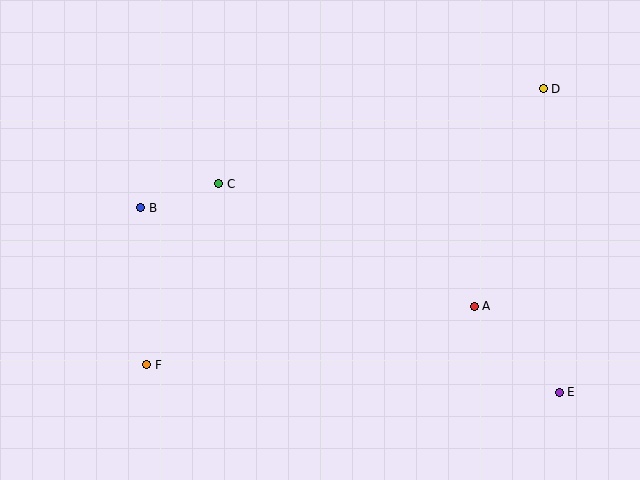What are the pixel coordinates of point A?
Point A is at (474, 306).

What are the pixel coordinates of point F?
Point F is at (147, 365).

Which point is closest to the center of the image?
Point C at (219, 184) is closest to the center.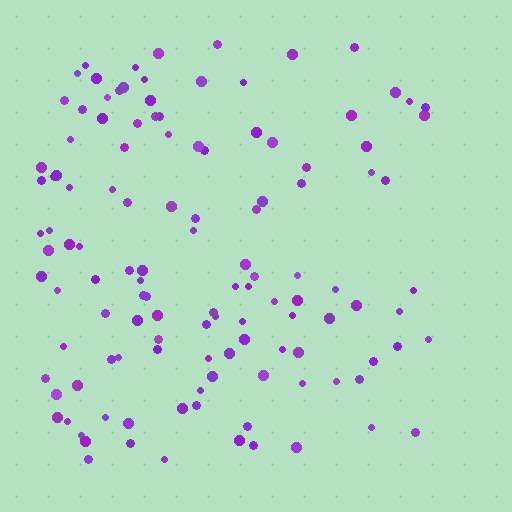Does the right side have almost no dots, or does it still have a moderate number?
Still a moderate number, just noticeably fewer than the left.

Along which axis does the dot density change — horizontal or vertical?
Horizontal.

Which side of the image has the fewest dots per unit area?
The right.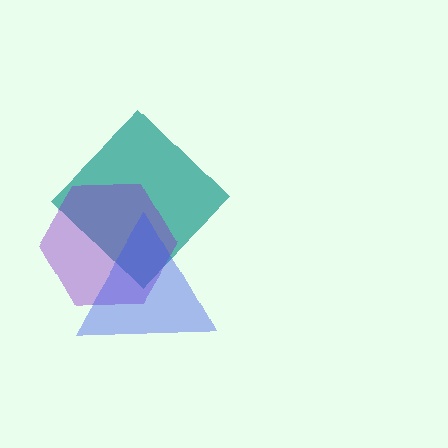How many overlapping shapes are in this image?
There are 3 overlapping shapes in the image.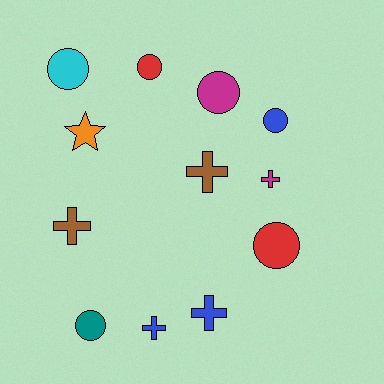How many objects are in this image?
There are 12 objects.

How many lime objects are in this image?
There are no lime objects.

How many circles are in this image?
There are 6 circles.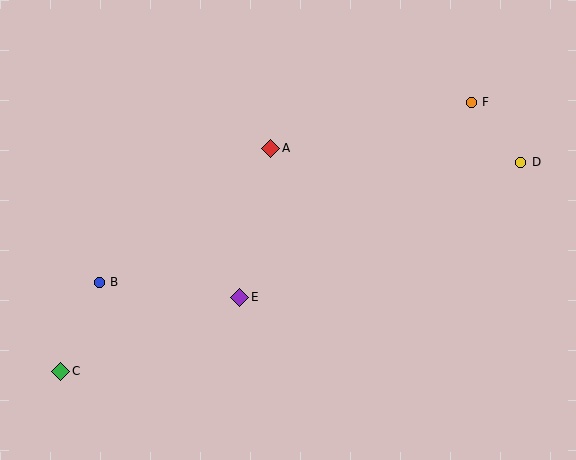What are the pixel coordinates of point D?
Point D is at (521, 162).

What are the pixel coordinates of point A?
Point A is at (271, 148).